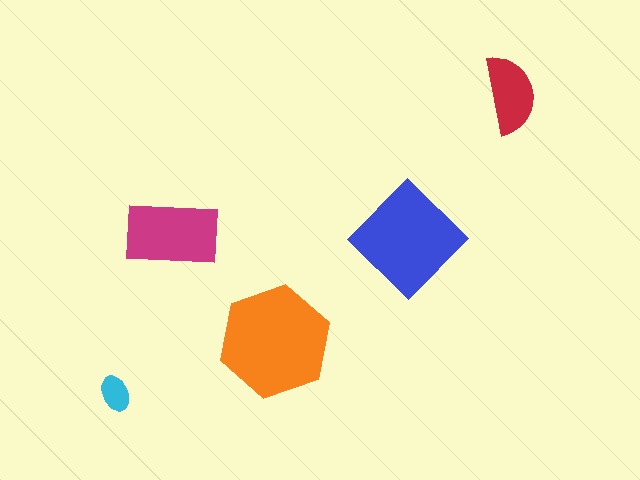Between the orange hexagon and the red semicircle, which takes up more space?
The orange hexagon.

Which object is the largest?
The orange hexagon.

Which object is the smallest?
The cyan ellipse.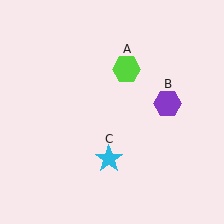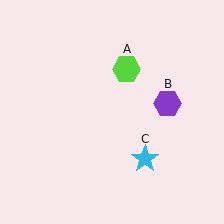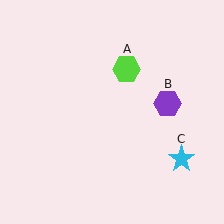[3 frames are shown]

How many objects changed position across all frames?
1 object changed position: cyan star (object C).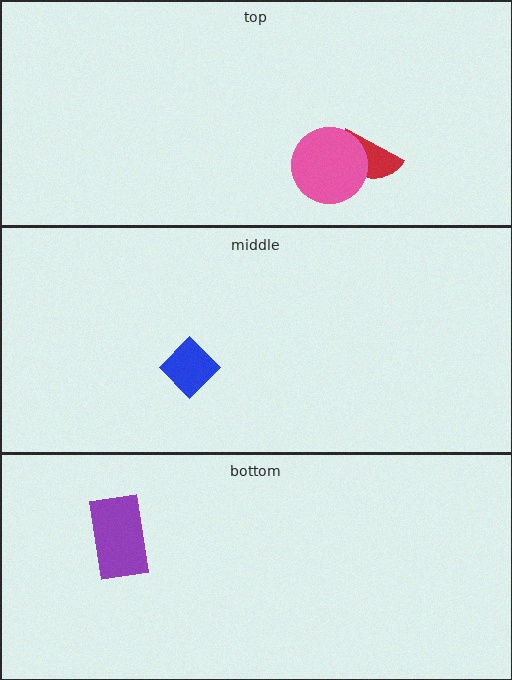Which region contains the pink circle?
The top region.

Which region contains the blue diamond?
The middle region.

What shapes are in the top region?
The red semicircle, the pink circle.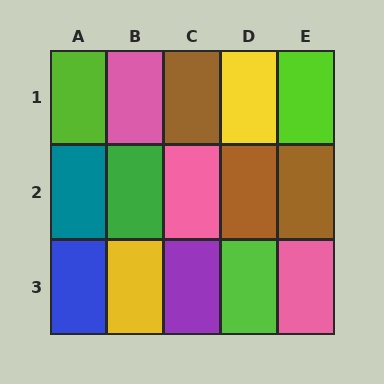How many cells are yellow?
2 cells are yellow.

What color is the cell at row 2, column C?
Pink.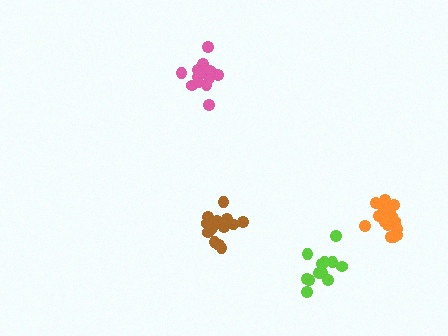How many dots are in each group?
Group 1: 12 dots, Group 2: 13 dots, Group 3: 13 dots, Group 4: 18 dots (56 total).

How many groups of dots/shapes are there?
There are 4 groups.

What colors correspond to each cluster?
The clusters are colored: lime, pink, brown, orange.